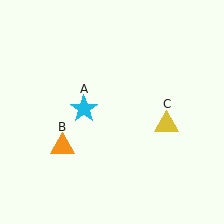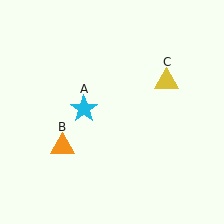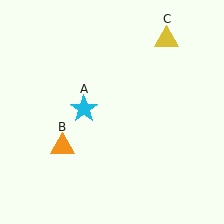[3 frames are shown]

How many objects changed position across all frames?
1 object changed position: yellow triangle (object C).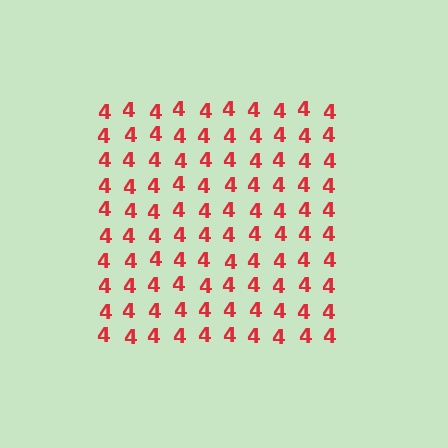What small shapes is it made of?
It is made of small digit 4's.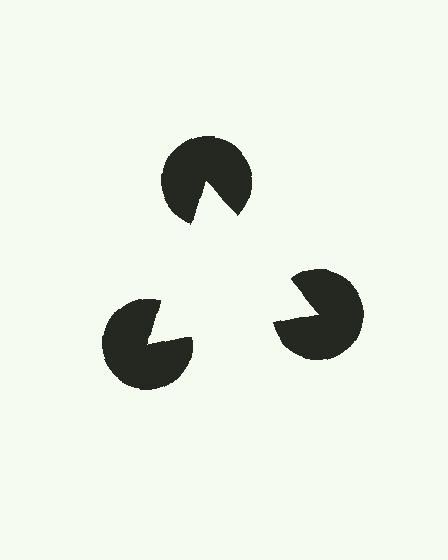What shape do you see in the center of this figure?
An illusory triangle — its edges are inferred from the aligned wedge cuts in the pac-man discs, not physically drawn.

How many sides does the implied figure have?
3 sides.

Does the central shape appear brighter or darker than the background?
It typically appears slightly brighter than the background, even though no actual brightness change is drawn.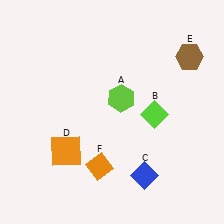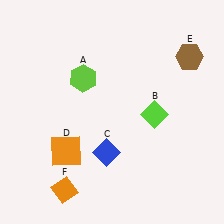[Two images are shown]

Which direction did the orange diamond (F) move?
The orange diamond (F) moved left.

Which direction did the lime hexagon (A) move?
The lime hexagon (A) moved left.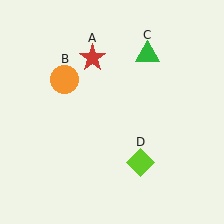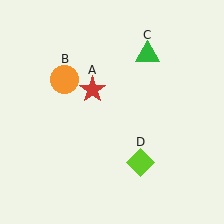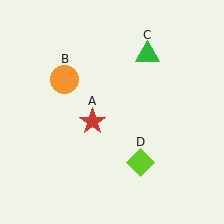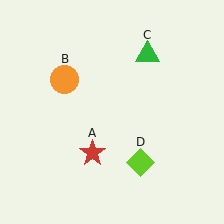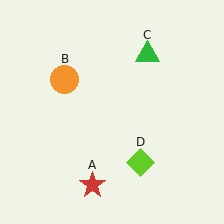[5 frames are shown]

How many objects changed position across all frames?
1 object changed position: red star (object A).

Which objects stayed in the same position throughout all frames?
Orange circle (object B) and green triangle (object C) and lime diamond (object D) remained stationary.